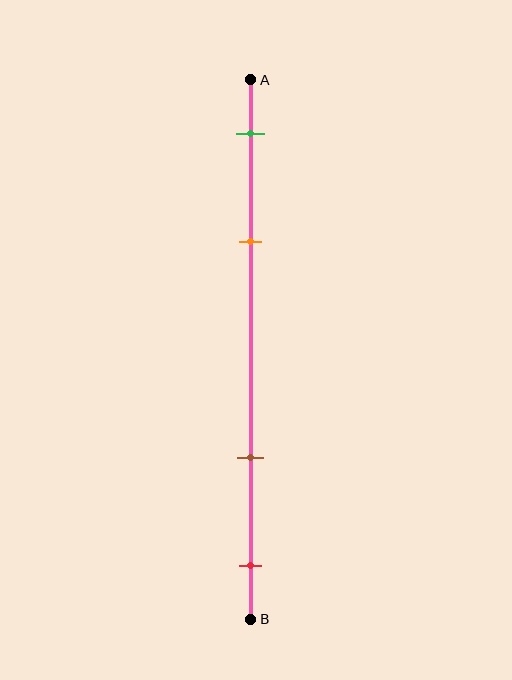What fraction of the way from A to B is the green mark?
The green mark is approximately 10% (0.1) of the way from A to B.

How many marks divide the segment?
There are 4 marks dividing the segment.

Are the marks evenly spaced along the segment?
No, the marks are not evenly spaced.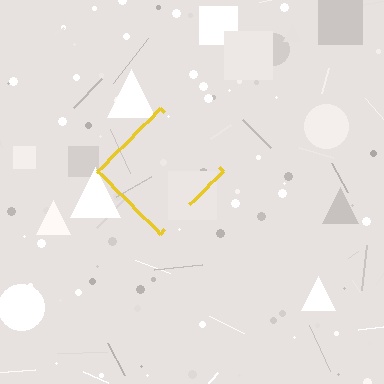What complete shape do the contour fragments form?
The contour fragments form a diamond.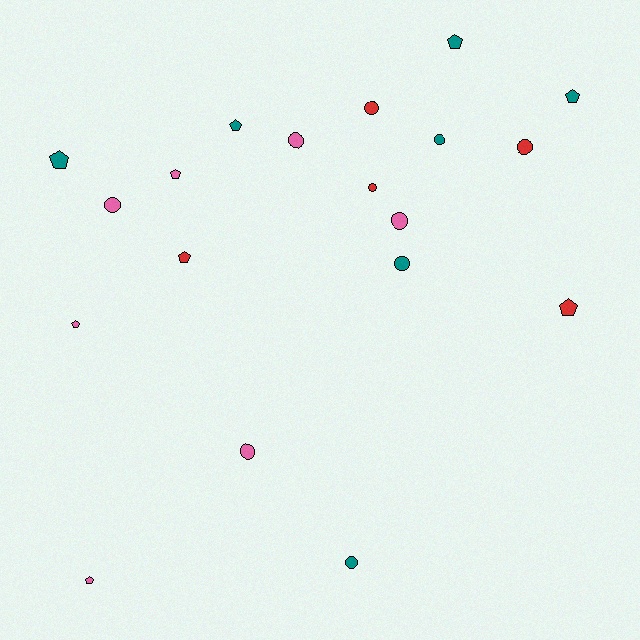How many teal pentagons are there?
There are 4 teal pentagons.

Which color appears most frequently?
Pink, with 7 objects.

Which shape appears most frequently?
Circle, with 10 objects.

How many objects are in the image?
There are 19 objects.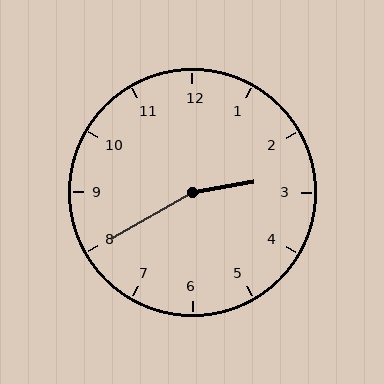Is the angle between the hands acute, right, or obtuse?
It is obtuse.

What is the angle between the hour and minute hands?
Approximately 160 degrees.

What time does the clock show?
2:40.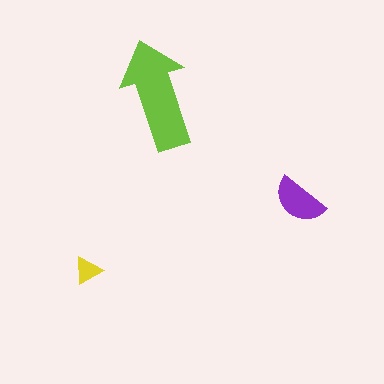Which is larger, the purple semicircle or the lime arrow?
The lime arrow.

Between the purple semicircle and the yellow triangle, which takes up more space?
The purple semicircle.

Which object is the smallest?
The yellow triangle.